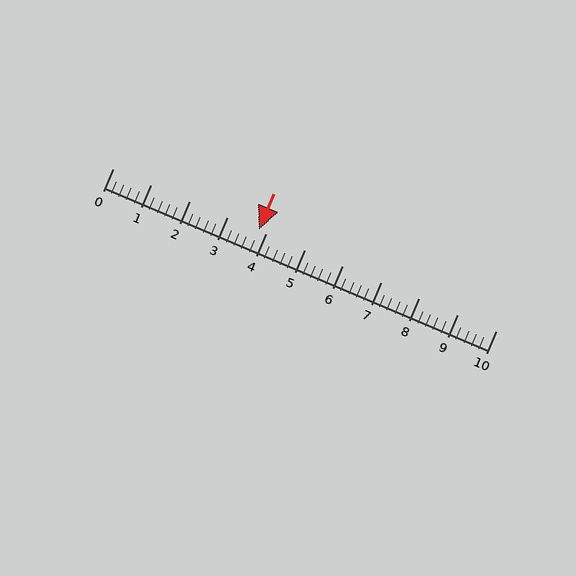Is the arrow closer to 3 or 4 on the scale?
The arrow is closer to 4.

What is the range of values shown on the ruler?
The ruler shows values from 0 to 10.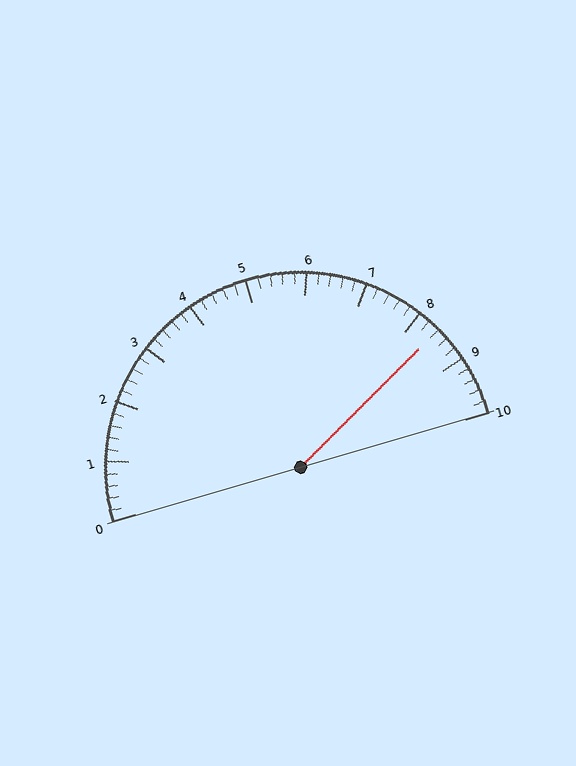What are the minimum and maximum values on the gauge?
The gauge ranges from 0 to 10.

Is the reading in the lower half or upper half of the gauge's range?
The reading is in the upper half of the range (0 to 10).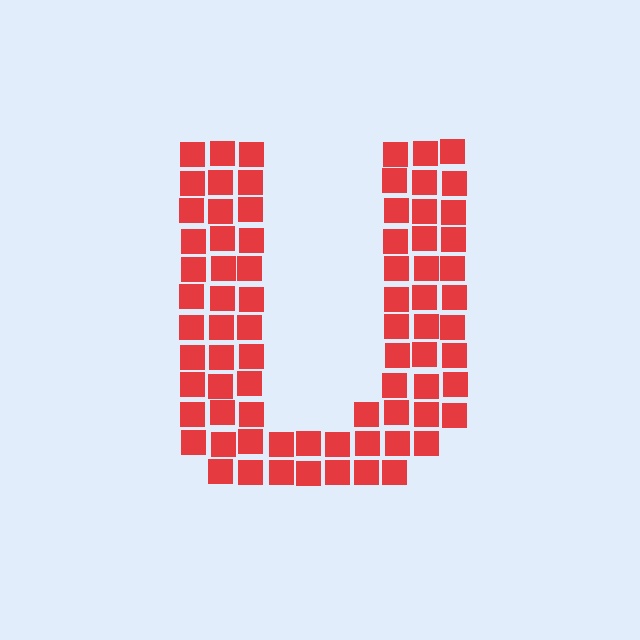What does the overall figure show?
The overall figure shows the letter U.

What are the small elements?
The small elements are squares.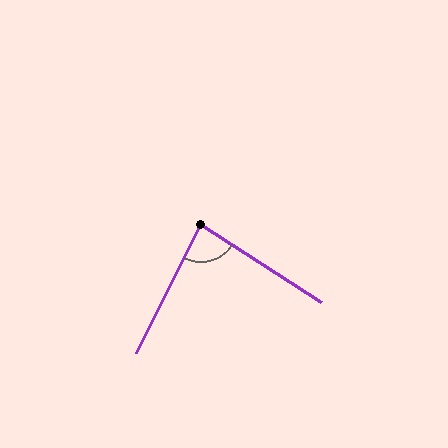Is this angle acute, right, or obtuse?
It is acute.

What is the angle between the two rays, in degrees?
Approximately 84 degrees.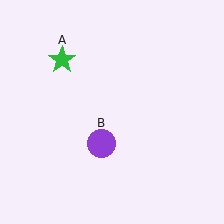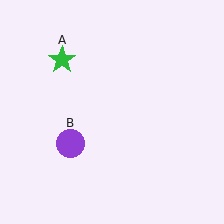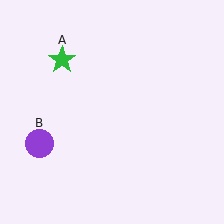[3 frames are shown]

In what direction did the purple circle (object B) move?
The purple circle (object B) moved left.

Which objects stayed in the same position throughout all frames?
Green star (object A) remained stationary.